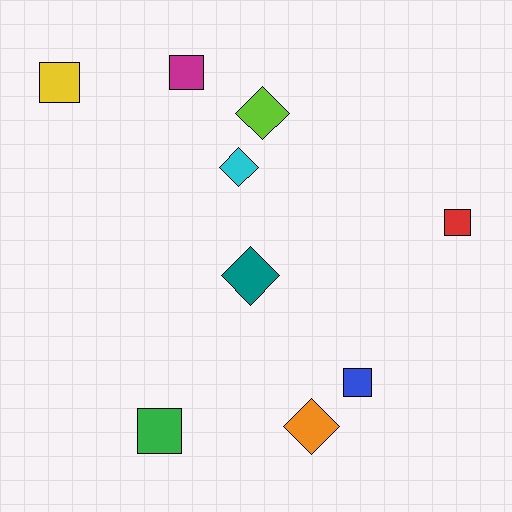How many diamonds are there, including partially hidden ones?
There are 4 diamonds.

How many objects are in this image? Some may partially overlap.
There are 9 objects.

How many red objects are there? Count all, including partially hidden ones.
There is 1 red object.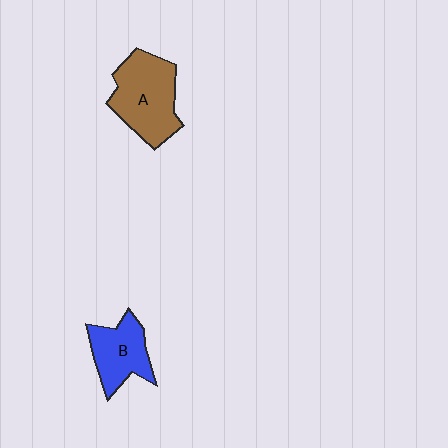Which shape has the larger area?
Shape A (brown).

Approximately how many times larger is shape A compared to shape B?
Approximately 1.4 times.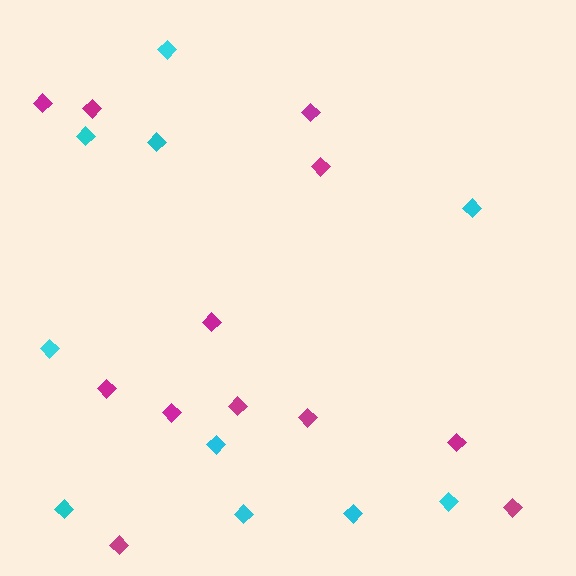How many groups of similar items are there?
There are 2 groups: one group of magenta diamonds (12) and one group of cyan diamonds (10).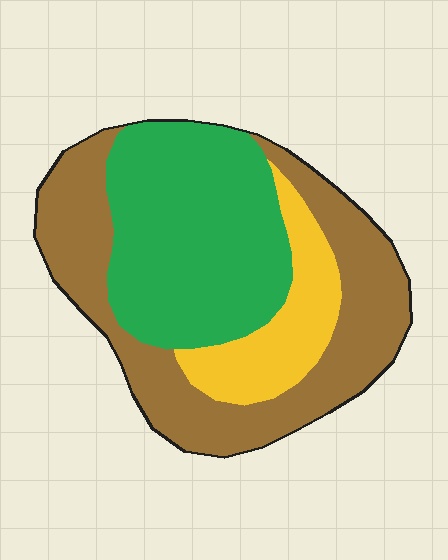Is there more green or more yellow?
Green.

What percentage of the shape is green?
Green takes up about two fifths (2/5) of the shape.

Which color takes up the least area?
Yellow, at roughly 15%.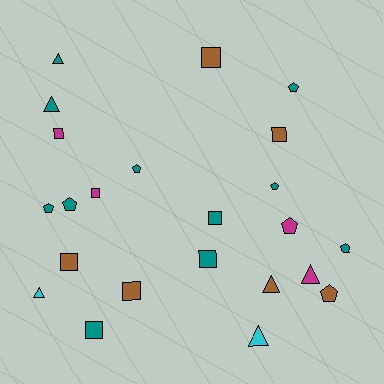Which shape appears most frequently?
Square, with 9 objects.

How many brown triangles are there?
There is 1 brown triangle.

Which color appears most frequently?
Teal, with 11 objects.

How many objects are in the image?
There are 23 objects.